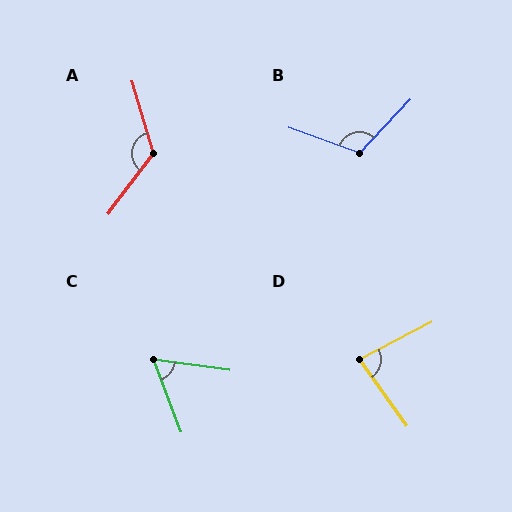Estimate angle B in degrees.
Approximately 114 degrees.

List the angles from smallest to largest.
C (62°), D (82°), B (114°), A (126°).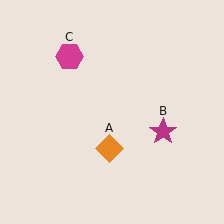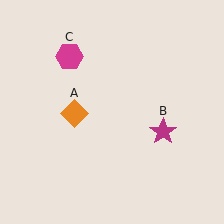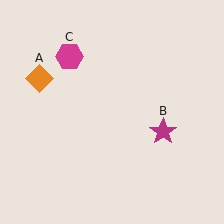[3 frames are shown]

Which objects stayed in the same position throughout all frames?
Magenta star (object B) and magenta hexagon (object C) remained stationary.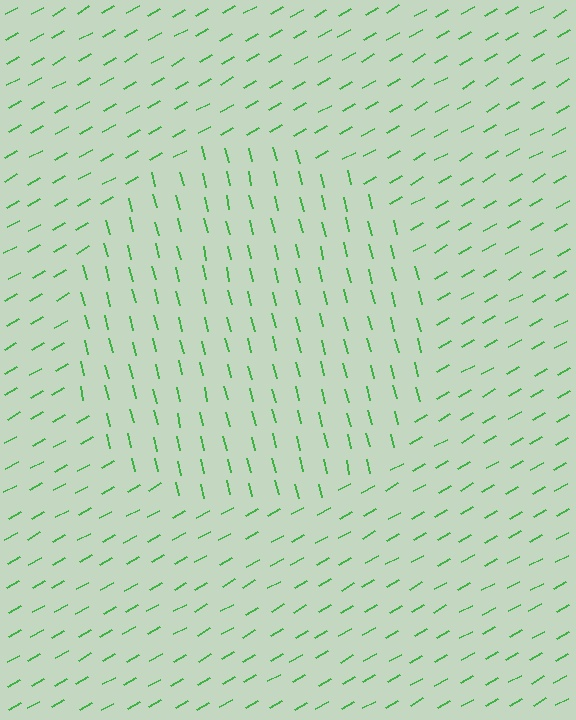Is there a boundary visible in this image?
Yes, there is a texture boundary formed by a change in line orientation.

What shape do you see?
I see a circle.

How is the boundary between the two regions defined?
The boundary is defined purely by a change in line orientation (approximately 74 degrees difference). All lines are the same color and thickness.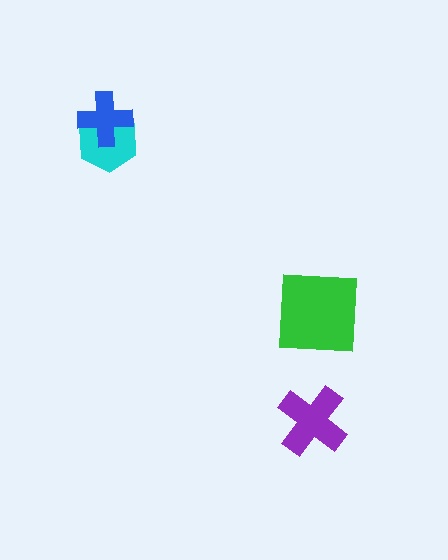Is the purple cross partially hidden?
No, no other shape covers it.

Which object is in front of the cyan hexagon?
The blue cross is in front of the cyan hexagon.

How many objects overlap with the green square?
0 objects overlap with the green square.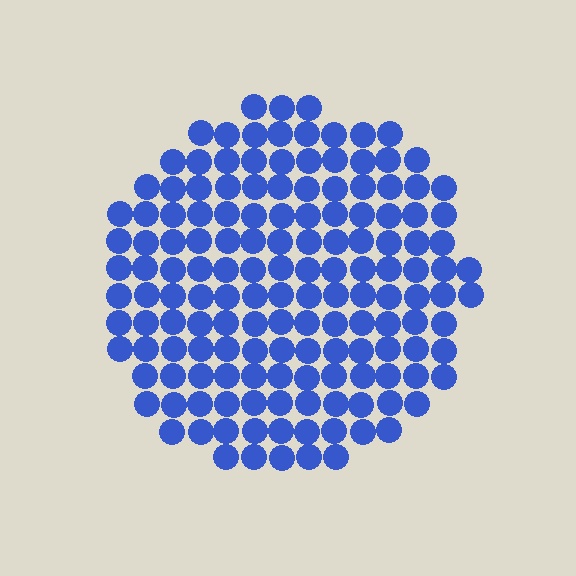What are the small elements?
The small elements are circles.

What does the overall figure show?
The overall figure shows a circle.